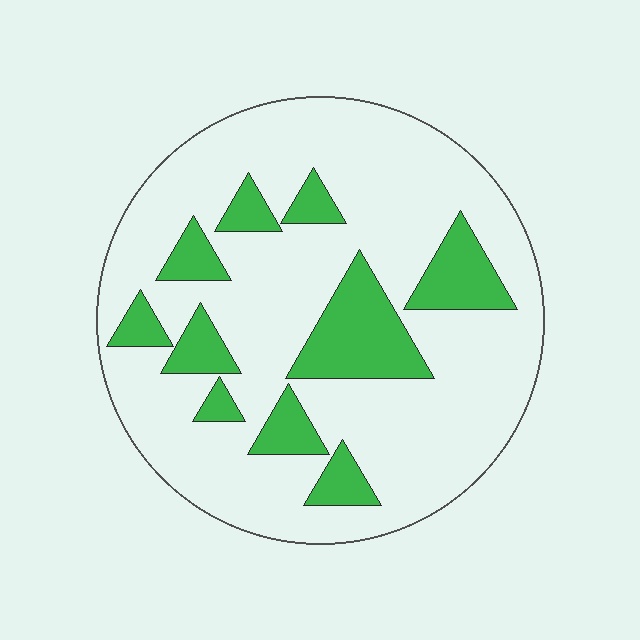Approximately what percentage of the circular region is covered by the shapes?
Approximately 20%.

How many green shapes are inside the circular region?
10.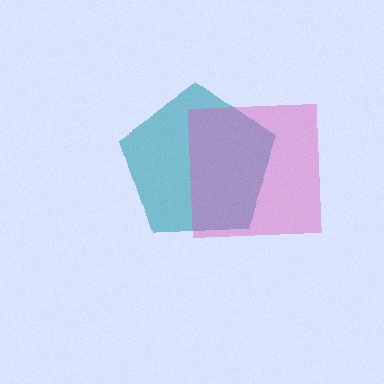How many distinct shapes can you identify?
There are 2 distinct shapes: a teal pentagon, a pink square.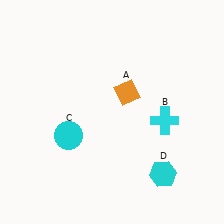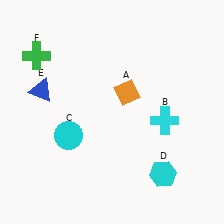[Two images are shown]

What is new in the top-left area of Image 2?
A green cross (F) was added in the top-left area of Image 2.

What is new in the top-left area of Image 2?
A blue triangle (E) was added in the top-left area of Image 2.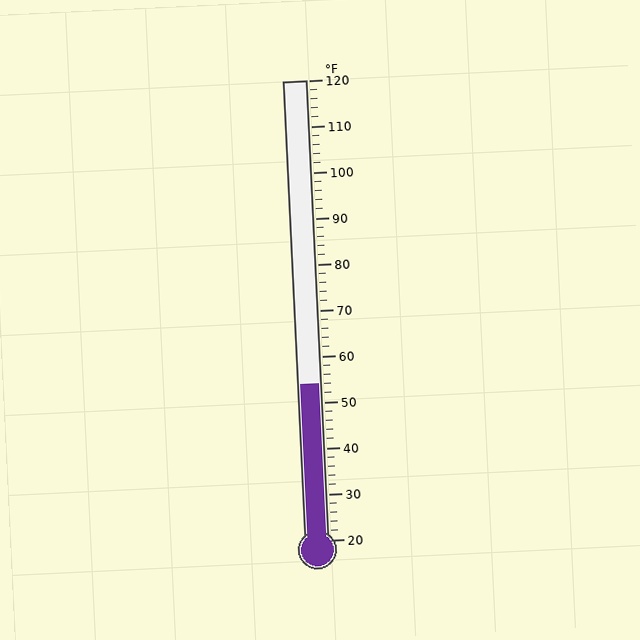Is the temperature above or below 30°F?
The temperature is above 30°F.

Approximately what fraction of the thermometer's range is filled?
The thermometer is filled to approximately 35% of its range.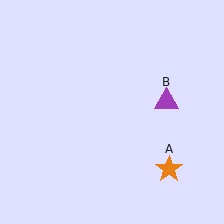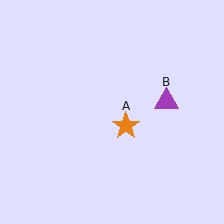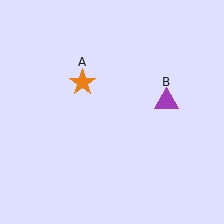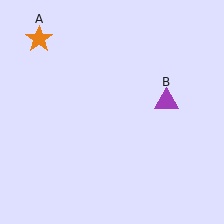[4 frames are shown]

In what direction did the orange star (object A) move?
The orange star (object A) moved up and to the left.